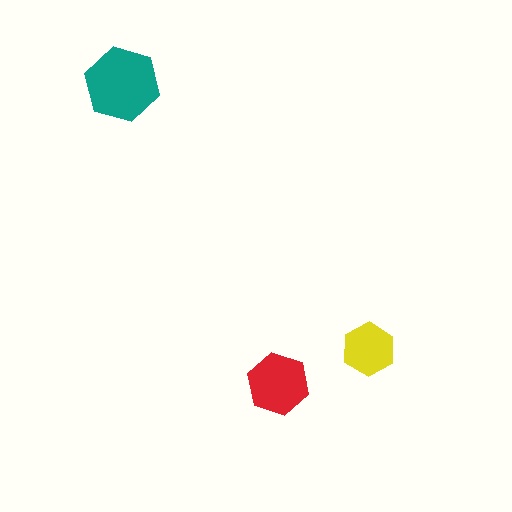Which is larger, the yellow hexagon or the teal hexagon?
The teal one.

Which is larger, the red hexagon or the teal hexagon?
The teal one.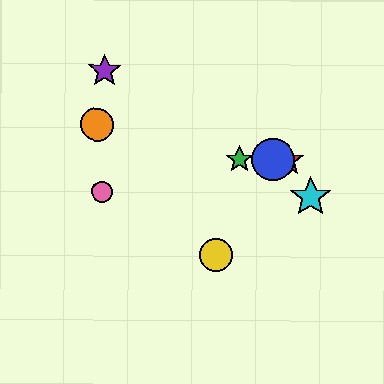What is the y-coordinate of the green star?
The green star is at y≈160.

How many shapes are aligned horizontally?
3 shapes (the red star, the blue circle, the green star) are aligned horizontally.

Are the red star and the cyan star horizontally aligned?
No, the red star is at y≈160 and the cyan star is at y≈197.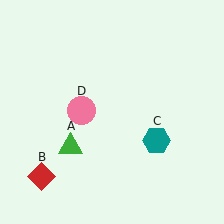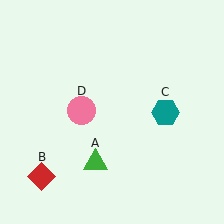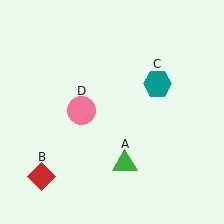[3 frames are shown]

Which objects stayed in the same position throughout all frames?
Red diamond (object B) and pink circle (object D) remained stationary.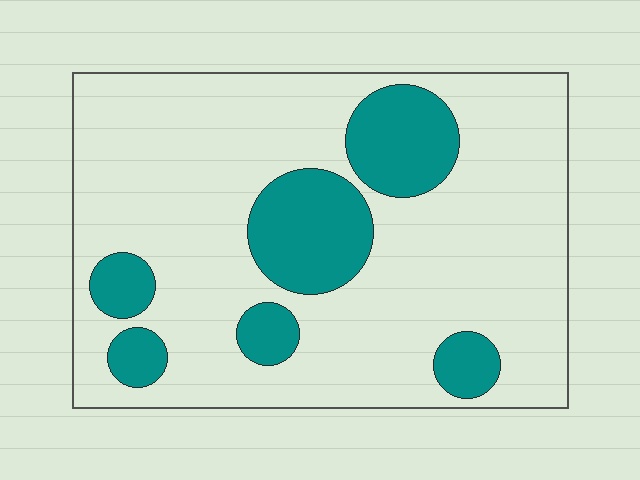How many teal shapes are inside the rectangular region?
6.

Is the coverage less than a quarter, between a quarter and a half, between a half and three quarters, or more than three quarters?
Less than a quarter.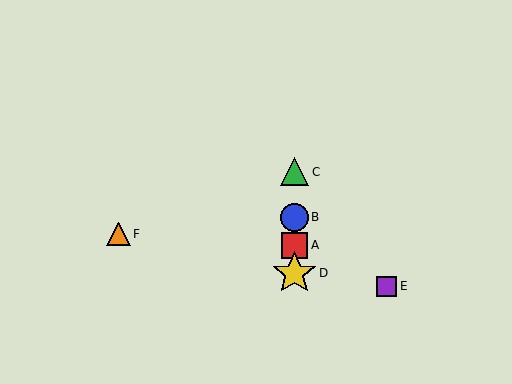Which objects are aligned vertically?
Objects A, B, C, D are aligned vertically.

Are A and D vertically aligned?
Yes, both are at x≈294.